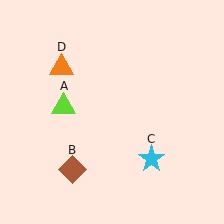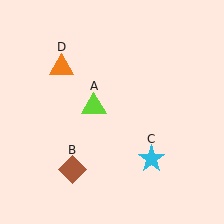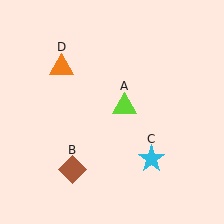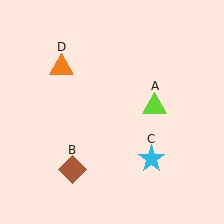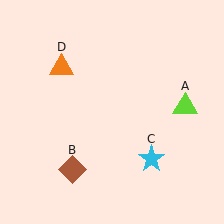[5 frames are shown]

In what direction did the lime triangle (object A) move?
The lime triangle (object A) moved right.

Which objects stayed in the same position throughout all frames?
Brown diamond (object B) and cyan star (object C) and orange triangle (object D) remained stationary.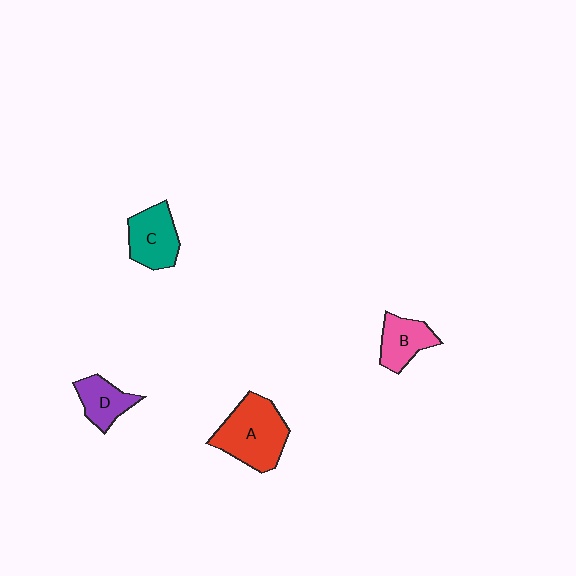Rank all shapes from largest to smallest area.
From largest to smallest: A (red), C (teal), B (pink), D (purple).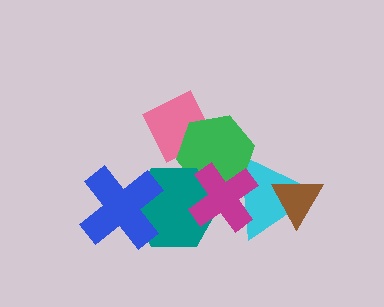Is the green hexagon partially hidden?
Yes, it is partially covered by another shape.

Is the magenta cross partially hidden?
No, no other shape covers it.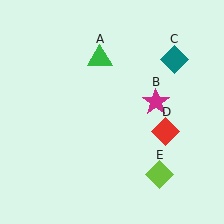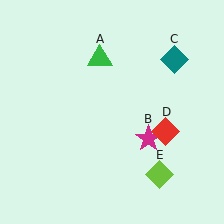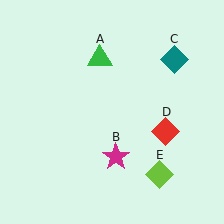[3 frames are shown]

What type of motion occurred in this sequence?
The magenta star (object B) rotated clockwise around the center of the scene.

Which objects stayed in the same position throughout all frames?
Green triangle (object A) and teal diamond (object C) and red diamond (object D) and lime diamond (object E) remained stationary.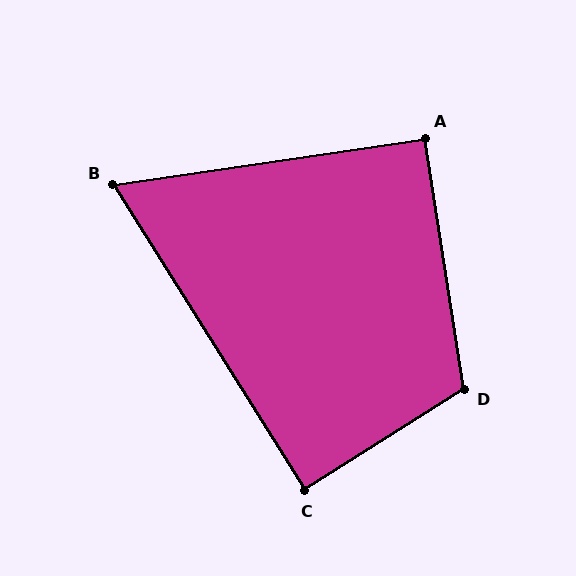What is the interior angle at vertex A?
Approximately 90 degrees (approximately right).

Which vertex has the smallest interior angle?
B, at approximately 66 degrees.